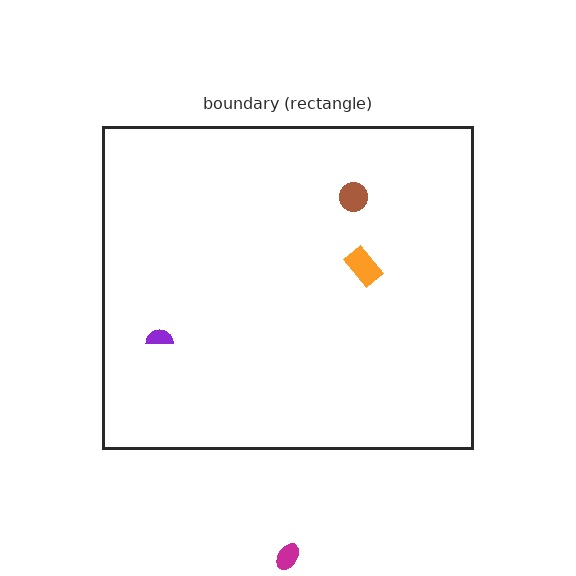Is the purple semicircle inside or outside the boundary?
Inside.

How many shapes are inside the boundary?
3 inside, 1 outside.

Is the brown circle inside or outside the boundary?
Inside.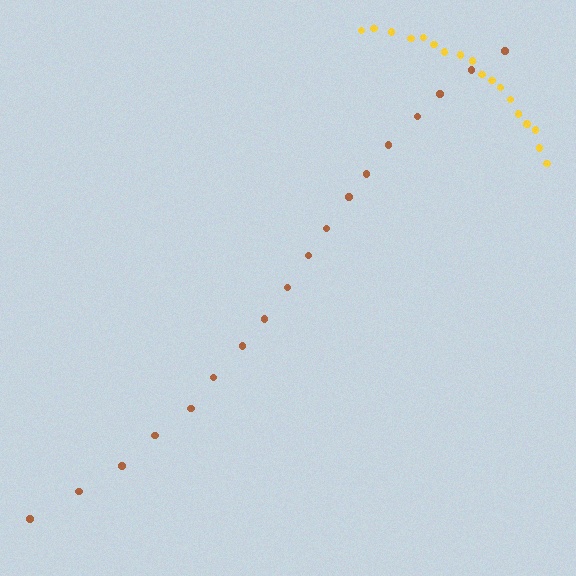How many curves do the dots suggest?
There are 2 distinct paths.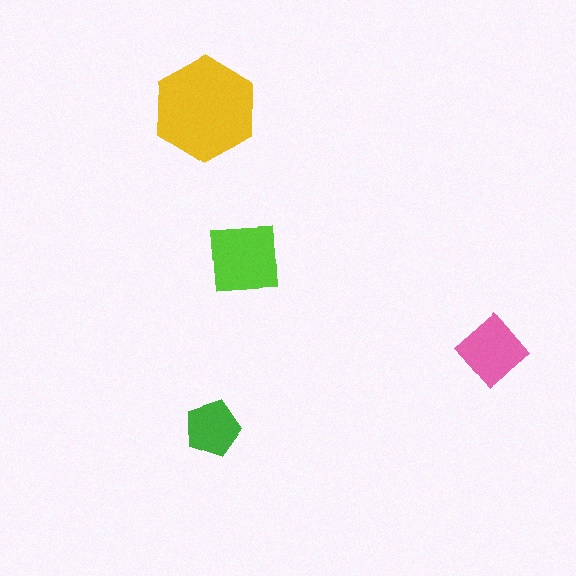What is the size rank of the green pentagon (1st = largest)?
4th.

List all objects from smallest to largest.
The green pentagon, the pink diamond, the lime square, the yellow hexagon.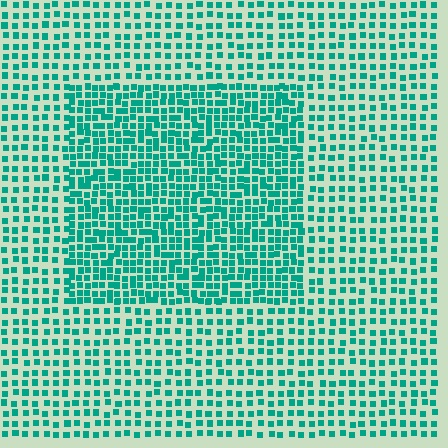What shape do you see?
I see a rectangle.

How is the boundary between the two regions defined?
The boundary is defined by a change in element density (approximately 1.8x ratio). All elements are the same color, size, and shape.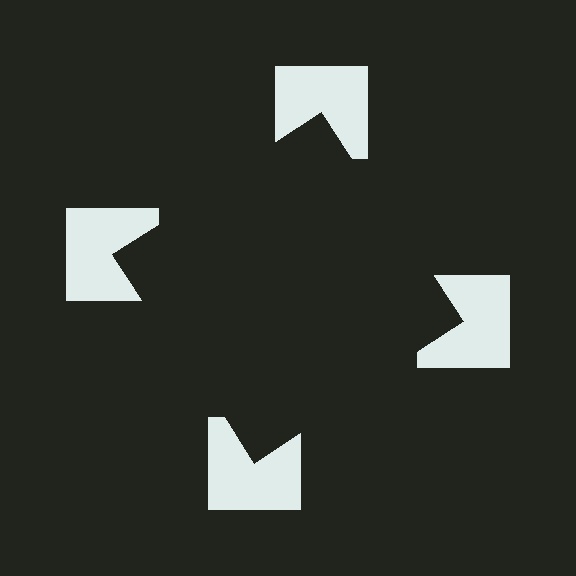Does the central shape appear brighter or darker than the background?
It typically appears slightly darker than the background, even though no actual brightness change is drawn.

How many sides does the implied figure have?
4 sides.